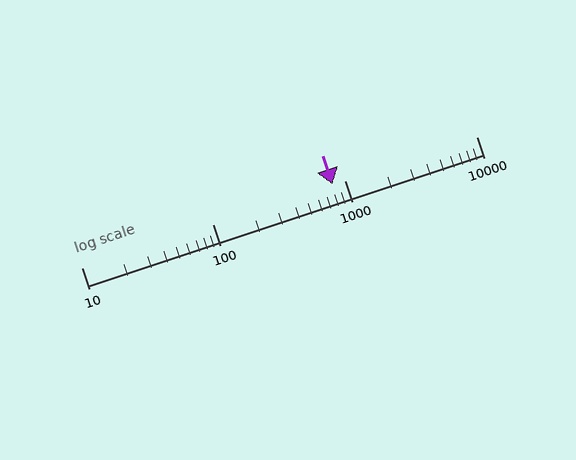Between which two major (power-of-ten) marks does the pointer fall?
The pointer is between 100 and 1000.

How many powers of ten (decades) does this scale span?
The scale spans 3 decades, from 10 to 10000.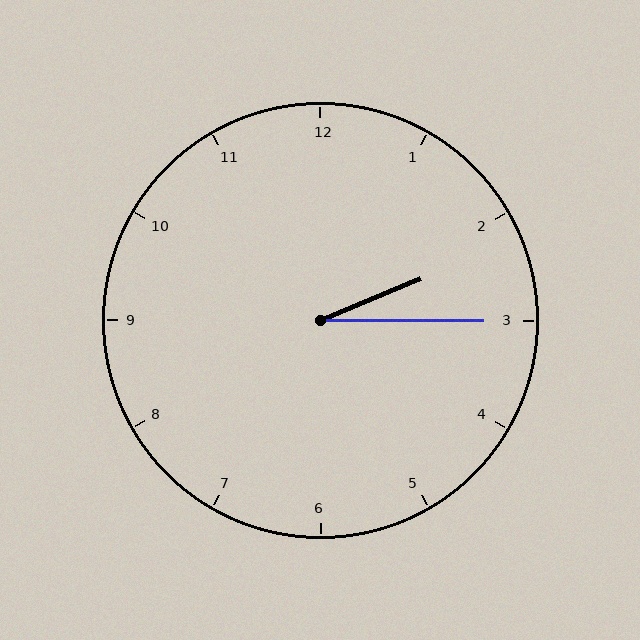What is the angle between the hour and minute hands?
Approximately 22 degrees.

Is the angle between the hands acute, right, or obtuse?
It is acute.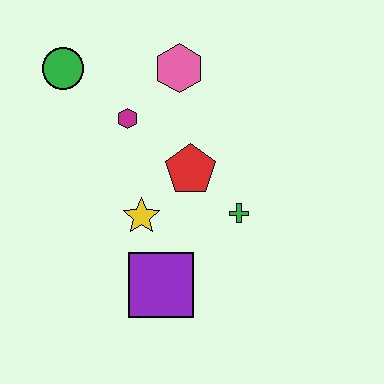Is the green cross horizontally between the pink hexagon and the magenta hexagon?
No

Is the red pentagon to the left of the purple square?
No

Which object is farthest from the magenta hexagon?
The purple square is farthest from the magenta hexagon.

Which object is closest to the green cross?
The red pentagon is closest to the green cross.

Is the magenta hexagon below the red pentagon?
No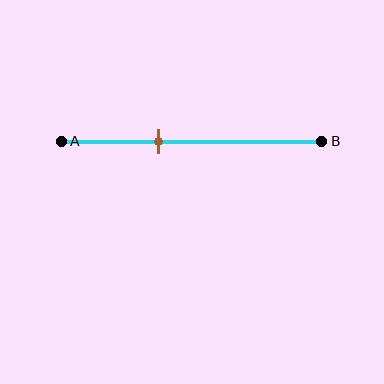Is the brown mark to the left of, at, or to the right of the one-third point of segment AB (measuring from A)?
The brown mark is to the right of the one-third point of segment AB.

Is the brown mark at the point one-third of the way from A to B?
No, the mark is at about 35% from A, not at the 33% one-third point.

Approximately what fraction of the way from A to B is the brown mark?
The brown mark is approximately 35% of the way from A to B.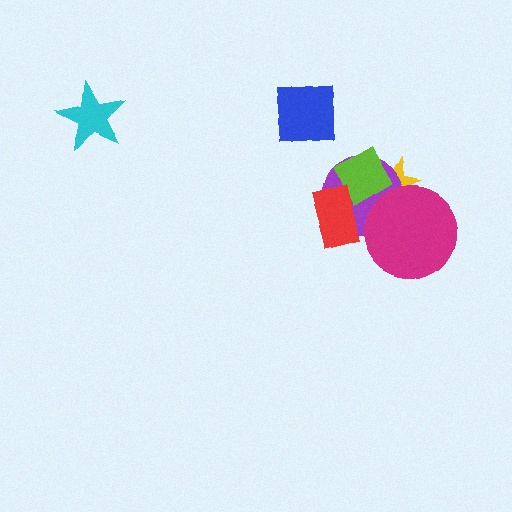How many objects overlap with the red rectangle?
2 objects overlap with the red rectangle.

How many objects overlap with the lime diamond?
3 objects overlap with the lime diamond.